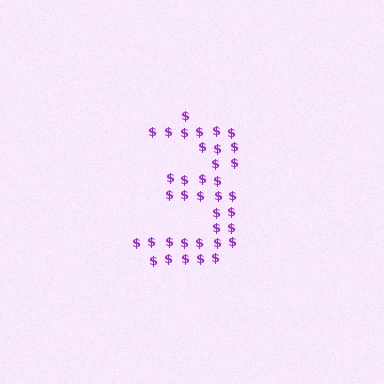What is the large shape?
The large shape is the digit 3.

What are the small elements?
The small elements are dollar signs.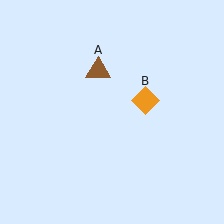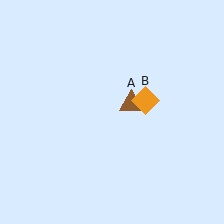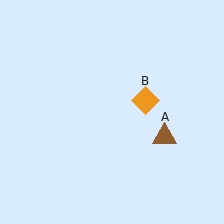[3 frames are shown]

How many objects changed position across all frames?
1 object changed position: brown triangle (object A).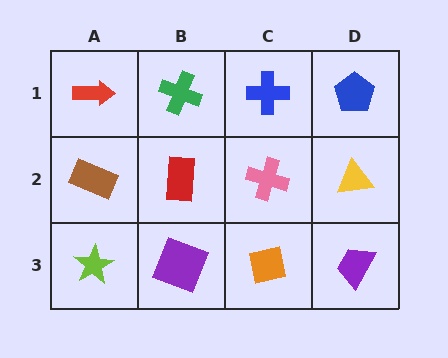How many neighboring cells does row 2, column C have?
4.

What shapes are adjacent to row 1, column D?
A yellow triangle (row 2, column D), a blue cross (row 1, column C).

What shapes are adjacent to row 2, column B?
A green cross (row 1, column B), a purple square (row 3, column B), a brown rectangle (row 2, column A), a pink cross (row 2, column C).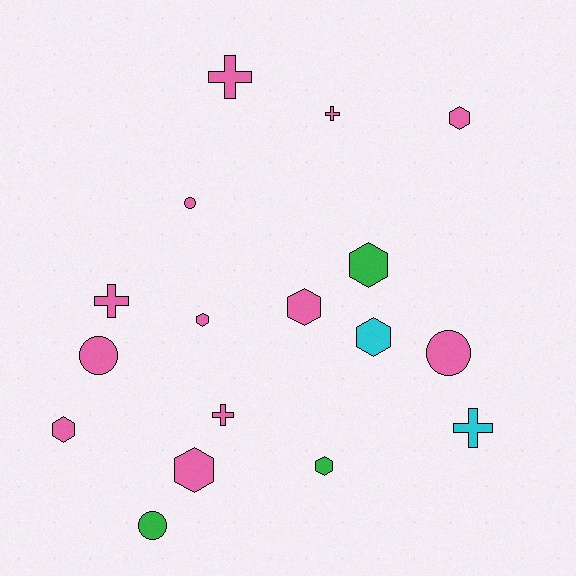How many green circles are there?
There is 1 green circle.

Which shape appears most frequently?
Hexagon, with 8 objects.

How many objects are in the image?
There are 17 objects.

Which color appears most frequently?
Pink, with 12 objects.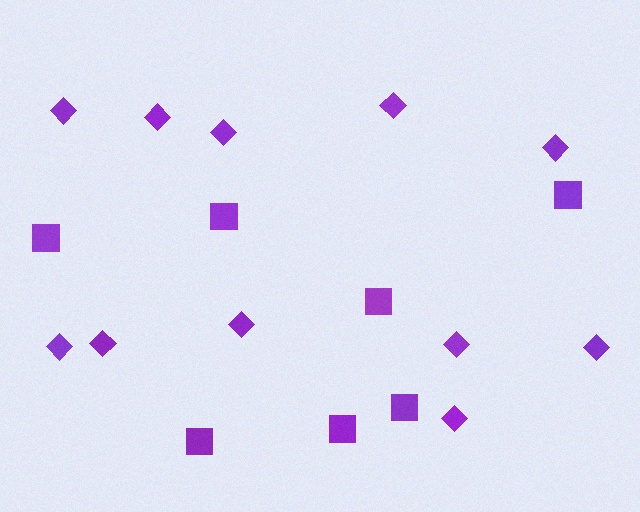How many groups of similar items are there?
There are 2 groups: one group of squares (7) and one group of diamonds (11).